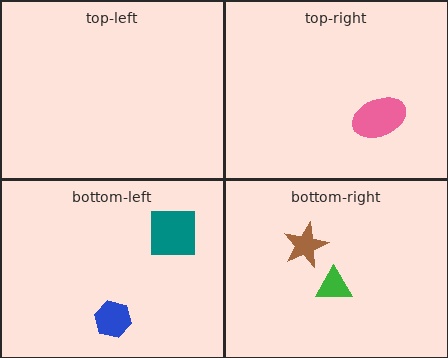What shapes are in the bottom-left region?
The teal square, the blue hexagon.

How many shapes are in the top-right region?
1.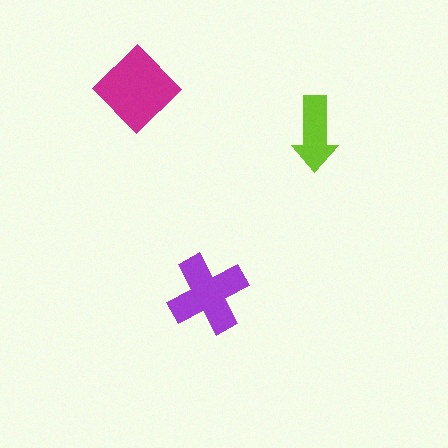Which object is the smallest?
The lime arrow.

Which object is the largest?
The magenta diamond.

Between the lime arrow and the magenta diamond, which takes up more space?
The magenta diamond.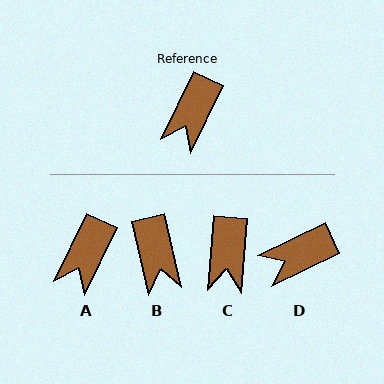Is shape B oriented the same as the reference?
No, it is off by about 39 degrees.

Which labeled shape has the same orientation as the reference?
A.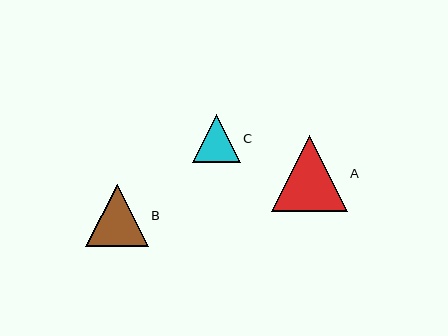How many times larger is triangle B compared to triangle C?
Triangle B is approximately 1.3 times the size of triangle C.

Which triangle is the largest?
Triangle A is the largest with a size of approximately 76 pixels.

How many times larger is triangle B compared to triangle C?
Triangle B is approximately 1.3 times the size of triangle C.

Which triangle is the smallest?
Triangle C is the smallest with a size of approximately 47 pixels.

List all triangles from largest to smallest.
From largest to smallest: A, B, C.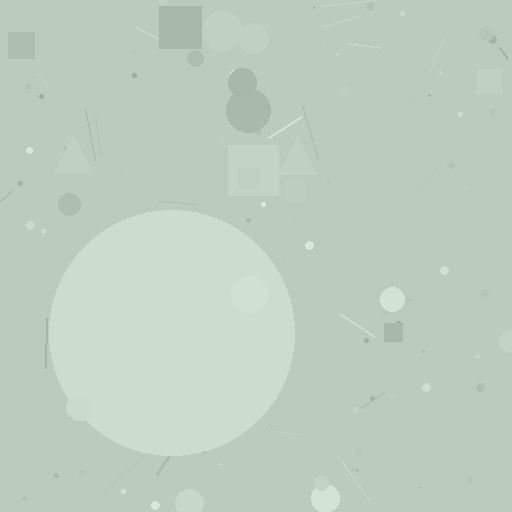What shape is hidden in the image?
A circle is hidden in the image.